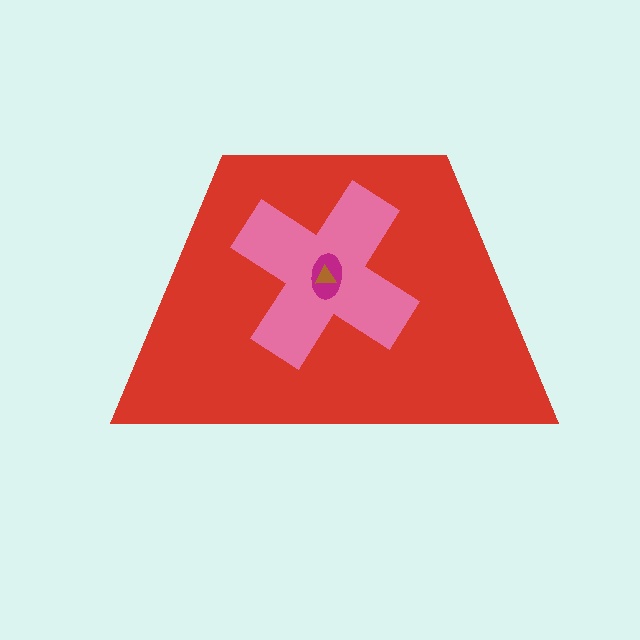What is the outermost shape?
The red trapezoid.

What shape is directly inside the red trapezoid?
The pink cross.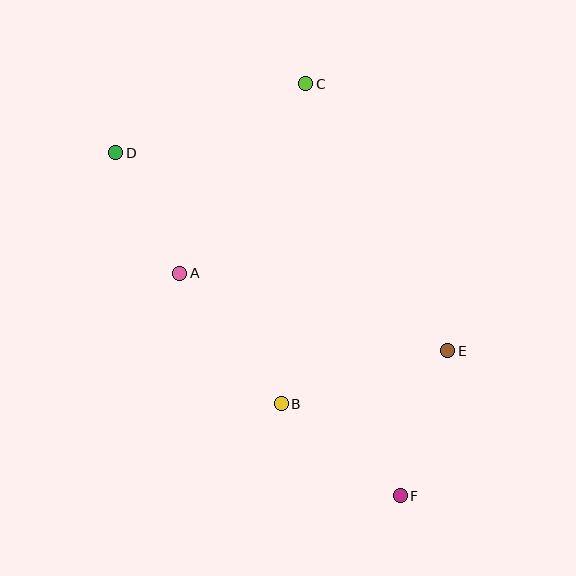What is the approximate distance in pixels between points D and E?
The distance between D and E is approximately 387 pixels.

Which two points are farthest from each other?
Points D and F are farthest from each other.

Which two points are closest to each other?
Points A and D are closest to each other.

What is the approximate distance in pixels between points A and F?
The distance between A and F is approximately 313 pixels.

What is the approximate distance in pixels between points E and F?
The distance between E and F is approximately 153 pixels.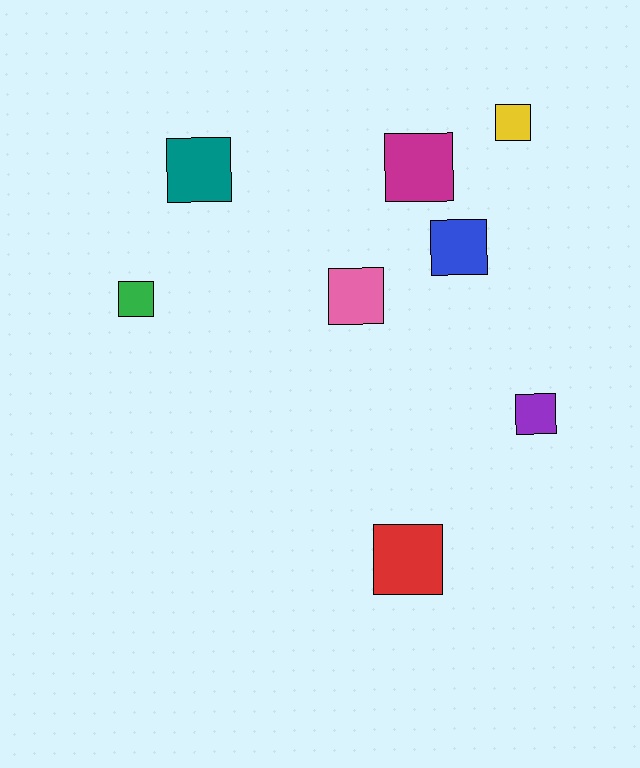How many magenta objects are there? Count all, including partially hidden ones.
There is 1 magenta object.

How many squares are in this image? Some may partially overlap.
There are 8 squares.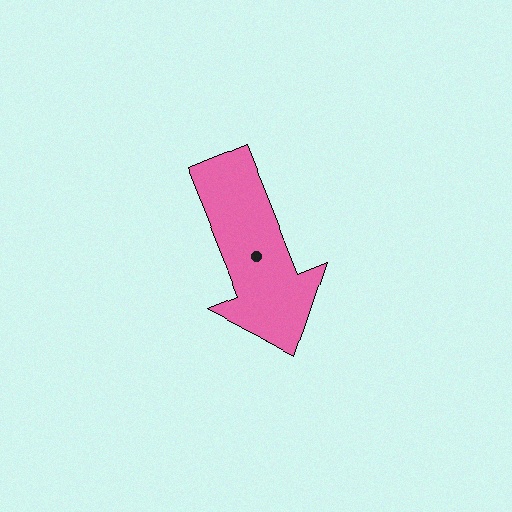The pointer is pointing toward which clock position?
Roughly 5 o'clock.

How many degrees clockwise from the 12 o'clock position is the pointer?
Approximately 158 degrees.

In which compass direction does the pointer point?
South.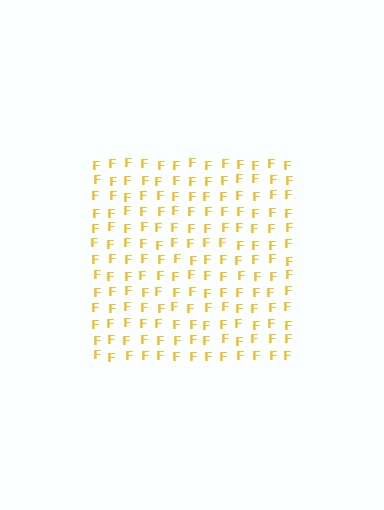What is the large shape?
The large shape is a square.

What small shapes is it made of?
It is made of small letter F's.